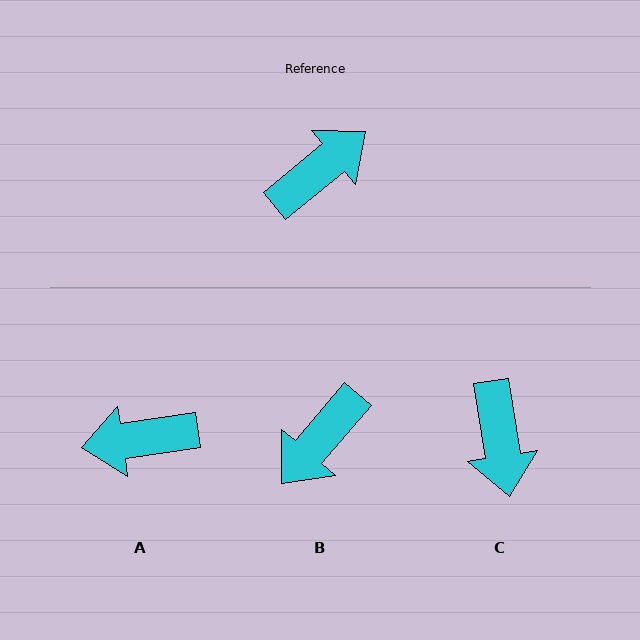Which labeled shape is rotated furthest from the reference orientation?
B, about 170 degrees away.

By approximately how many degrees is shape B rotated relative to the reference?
Approximately 170 degrees clockwise.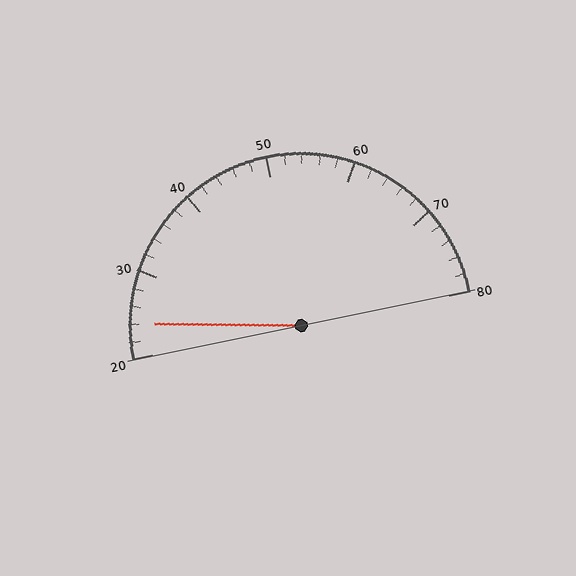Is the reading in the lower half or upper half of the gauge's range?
The reading is in the lower half of the range (20 to 80).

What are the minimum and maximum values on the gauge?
The gauge ranges from 20 to 80.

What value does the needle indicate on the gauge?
The needle indicates approximately 24.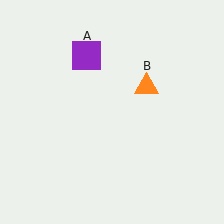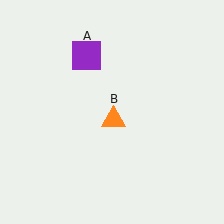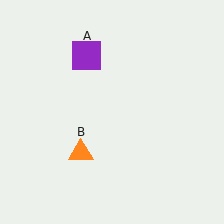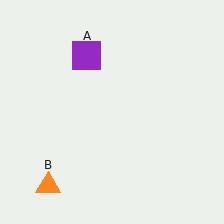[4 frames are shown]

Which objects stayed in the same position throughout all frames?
Purple square (object A) remained stationary.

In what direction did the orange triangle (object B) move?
The orange triangle (object B) moved down and to the left.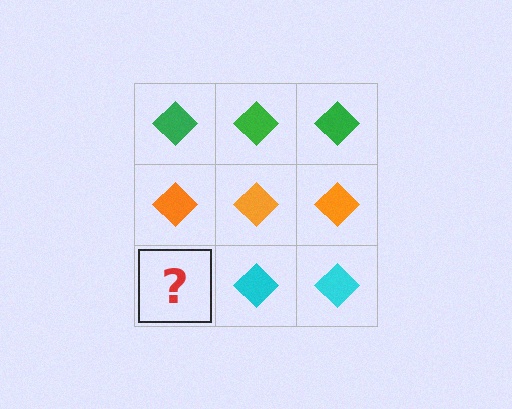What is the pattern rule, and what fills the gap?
The rule is that each row has a consistent color. The gap should be filled with a cyan diamond.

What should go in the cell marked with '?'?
The missing cell should contain a cyan diamond.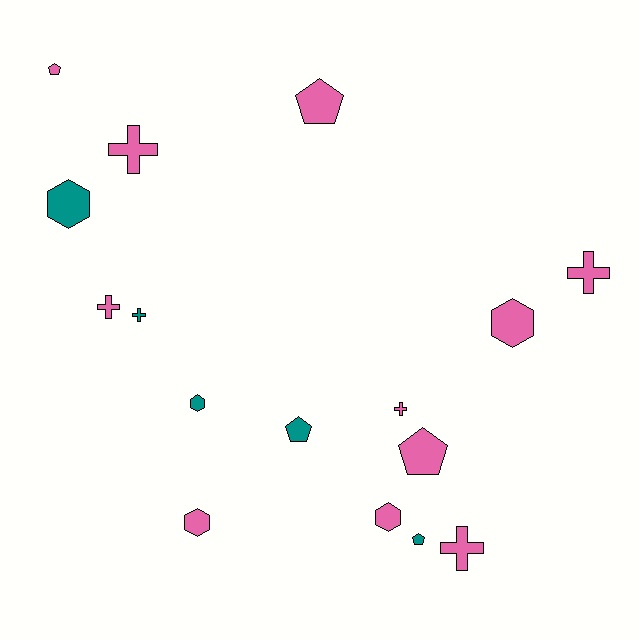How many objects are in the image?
There are 16 objects.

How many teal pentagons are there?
There are 2 teal pentagons.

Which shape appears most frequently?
Cross, with 6 objects.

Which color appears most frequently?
Pink, with 11 objects.